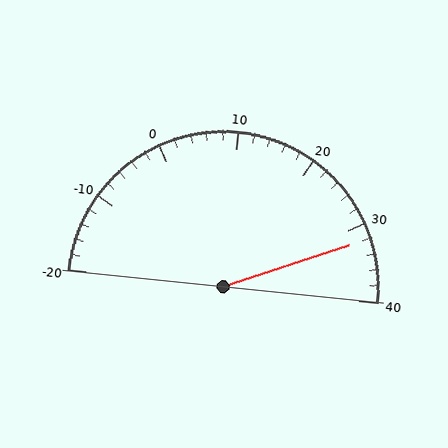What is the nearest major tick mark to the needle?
The nearest major tick mark is 30.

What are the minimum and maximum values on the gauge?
The gauge ranges from -20 to 40.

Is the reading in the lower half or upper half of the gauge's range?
The reading is in the upper half of the range (-20 to 40).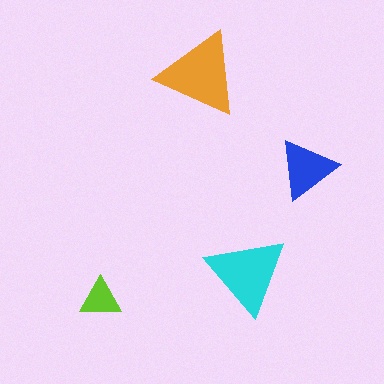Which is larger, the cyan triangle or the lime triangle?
The cyan one.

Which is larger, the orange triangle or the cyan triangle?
The orange one.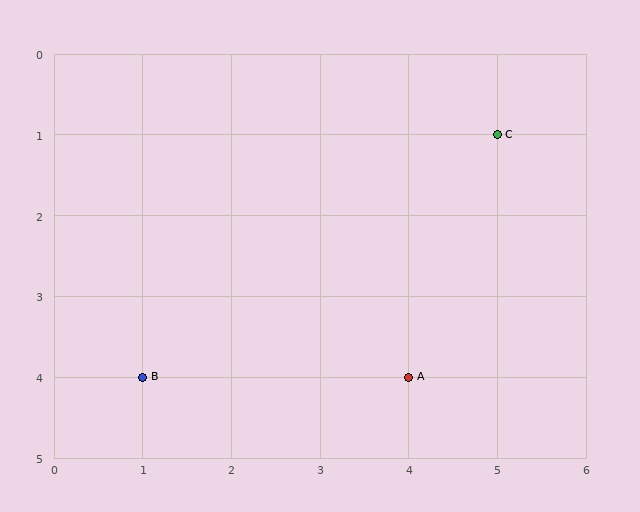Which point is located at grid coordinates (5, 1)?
Point C is at (5, 1).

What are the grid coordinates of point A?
Point A is at grid coordinates (4, 4).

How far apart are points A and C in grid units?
Points A and C are 1 column and 3 rows apart (about 3.2 grid units diagonally).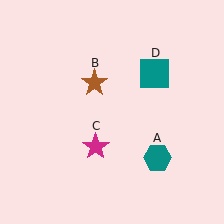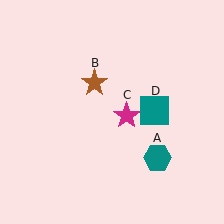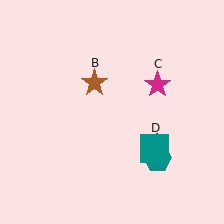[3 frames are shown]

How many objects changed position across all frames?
2 objects changed position: magenta star (object C), teal square (object D).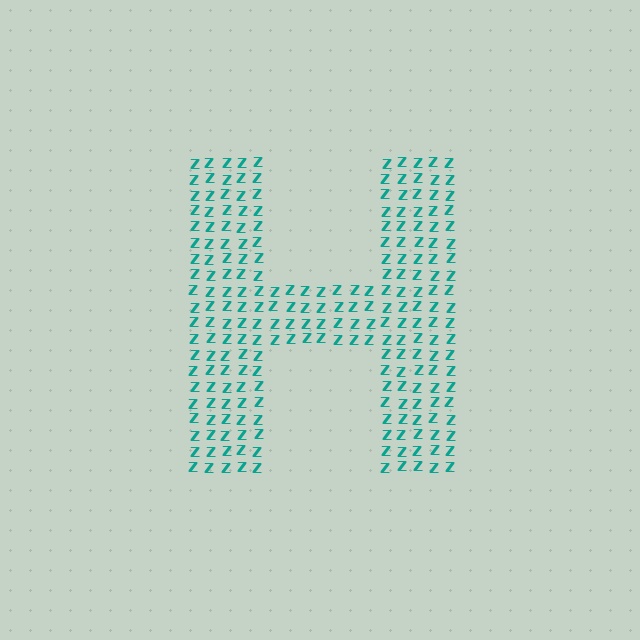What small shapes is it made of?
It is made of small letter Z's.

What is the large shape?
The large shape is the letter H.